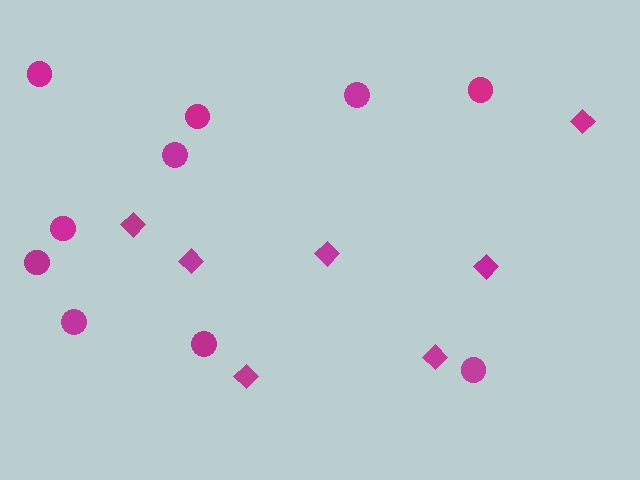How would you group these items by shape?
There are 2 groups: one group of diamonds (7) and one group of circles (10).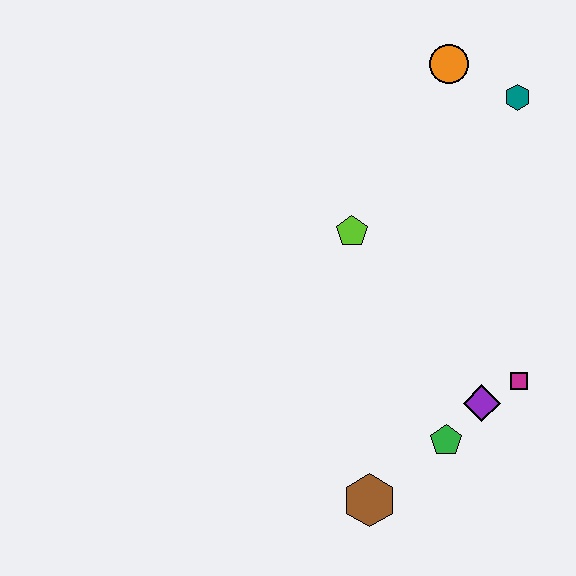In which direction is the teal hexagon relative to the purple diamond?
The teal hexagon is above the purple diamond.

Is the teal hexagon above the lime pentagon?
Yes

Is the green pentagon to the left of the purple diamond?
Yes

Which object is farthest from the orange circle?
The brown hexagon is farthest from the orange circle.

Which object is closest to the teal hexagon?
The orange circle is closest to the teal hexagon.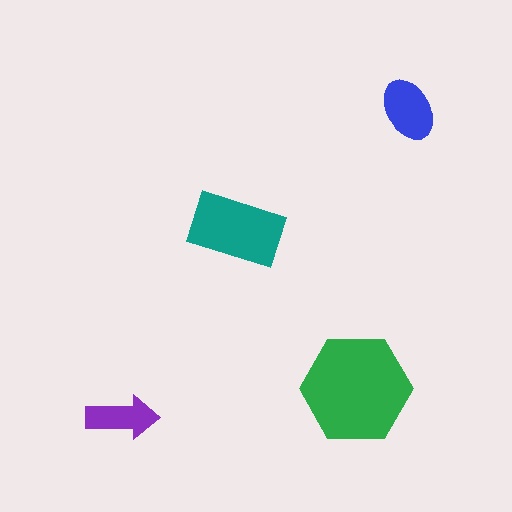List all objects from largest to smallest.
The green hexagon, the teal rectangle, the blue ellipse, the purple arrow.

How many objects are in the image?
There are 4 objects in the image.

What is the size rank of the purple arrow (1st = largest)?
4th.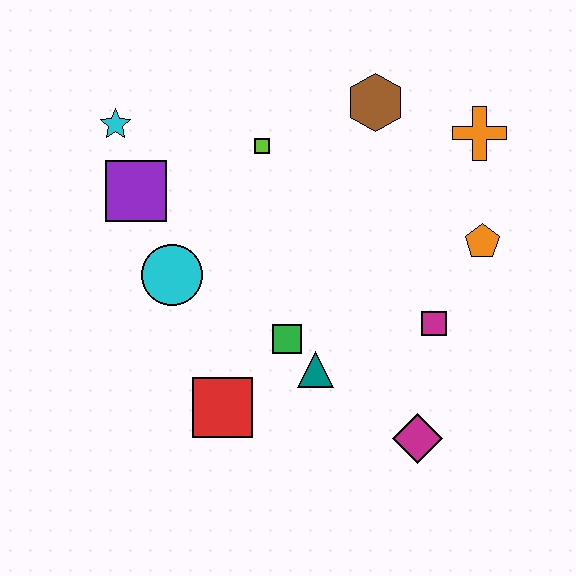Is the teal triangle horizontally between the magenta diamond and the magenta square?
No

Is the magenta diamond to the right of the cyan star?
Yes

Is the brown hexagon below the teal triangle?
No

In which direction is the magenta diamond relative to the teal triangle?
The magenta diamond is to the right of the teal triangle.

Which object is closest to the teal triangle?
The green square is closest to the teal triangle.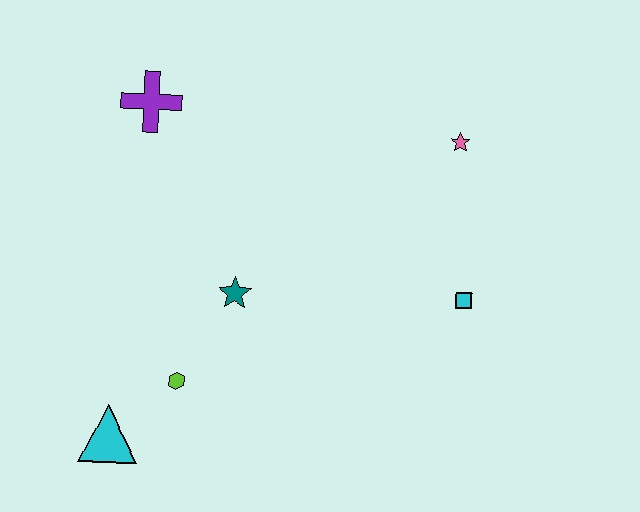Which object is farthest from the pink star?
The cyan triangle is farthest from the pink star.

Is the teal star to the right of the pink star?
No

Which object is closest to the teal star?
The lime hexagon is closest to the teal star.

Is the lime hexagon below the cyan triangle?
No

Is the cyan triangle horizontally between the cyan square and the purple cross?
No